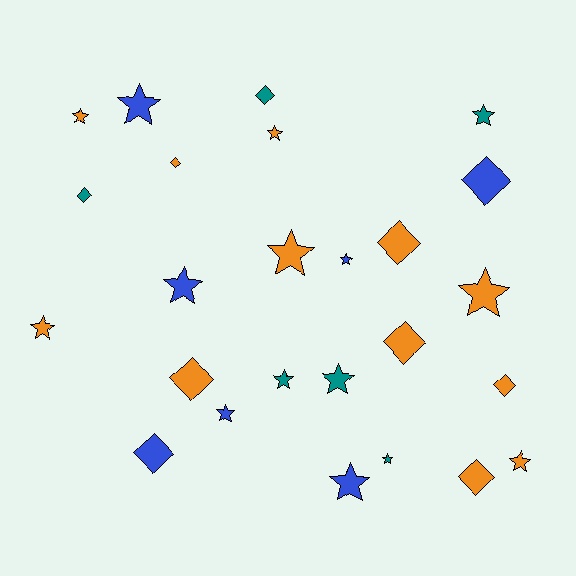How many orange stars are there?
There are 6 orange stars.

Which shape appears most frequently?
Star, with 15 objects.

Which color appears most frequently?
Orange, with 12 objects.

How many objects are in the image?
There are 25 objects.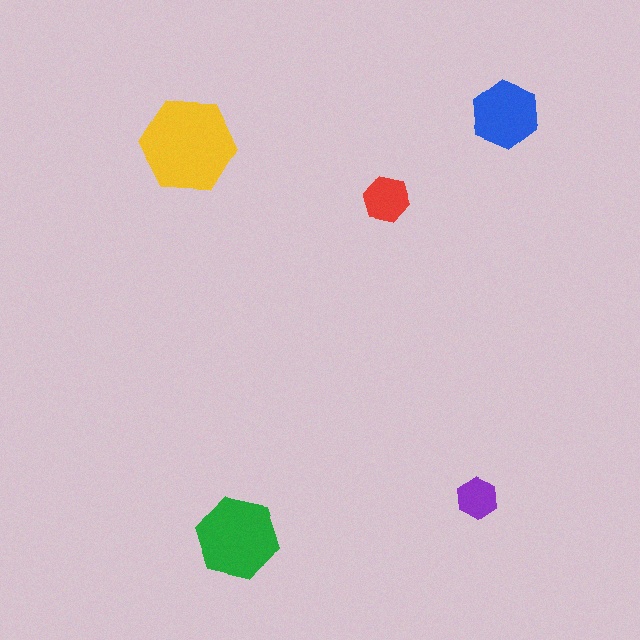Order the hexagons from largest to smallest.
the yellow one, the green one, the blue one, the red one, the purple one.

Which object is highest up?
The blue hexagon is topmost.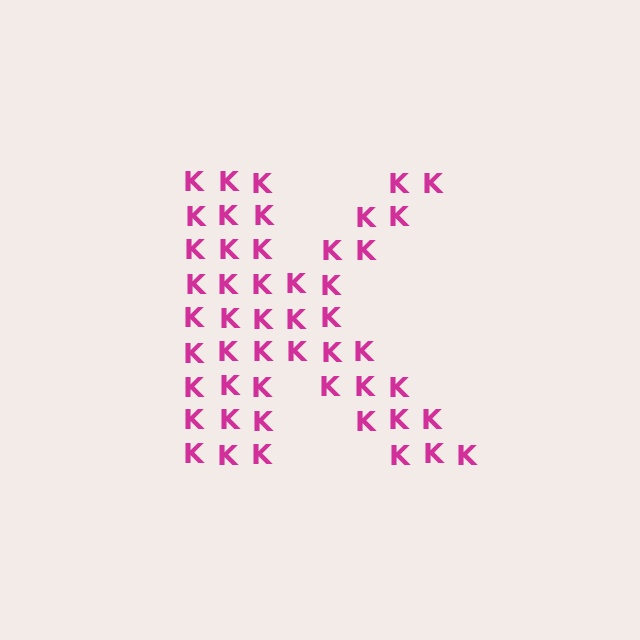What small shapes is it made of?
It is made of small letter K's.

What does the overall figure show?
The overall figure shows the letter K.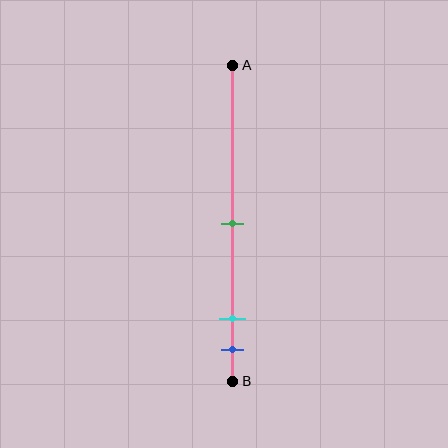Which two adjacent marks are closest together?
The cyan and blue marks are the closest adjacent pair.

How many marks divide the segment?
There are 3 marks dividing the segment.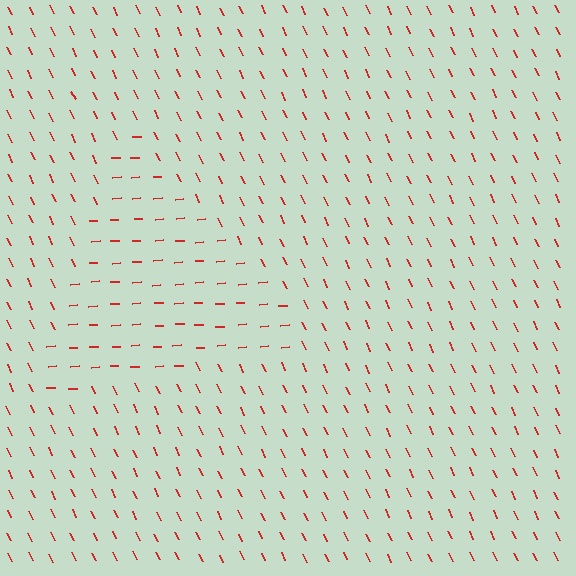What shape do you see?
I see a triangle.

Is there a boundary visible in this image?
Yes, there is a texture boundary formed by a change in line orientation.